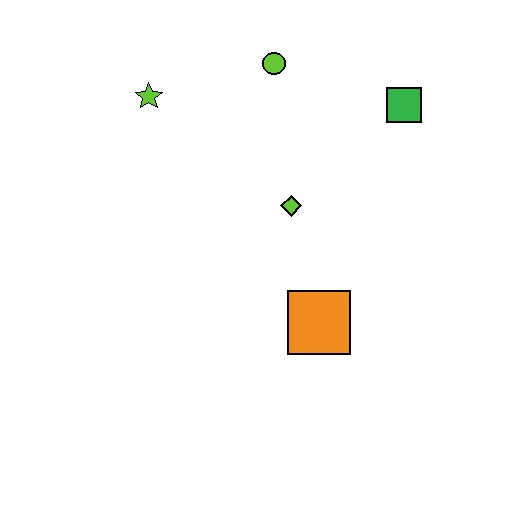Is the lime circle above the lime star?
Yes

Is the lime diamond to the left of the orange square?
Yes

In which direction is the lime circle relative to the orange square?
The lime circle is above the orange square.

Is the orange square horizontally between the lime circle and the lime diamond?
No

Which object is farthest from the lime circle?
The orange square is farthest from the lime circle.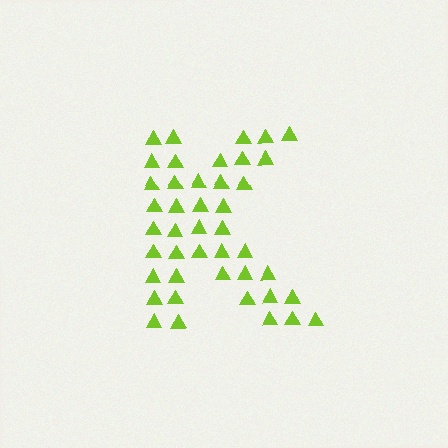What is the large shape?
The large shape is the letter K.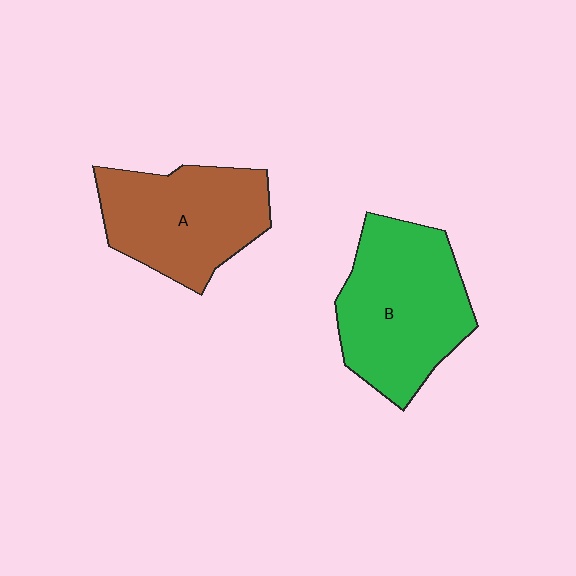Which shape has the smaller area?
Shape A (brown).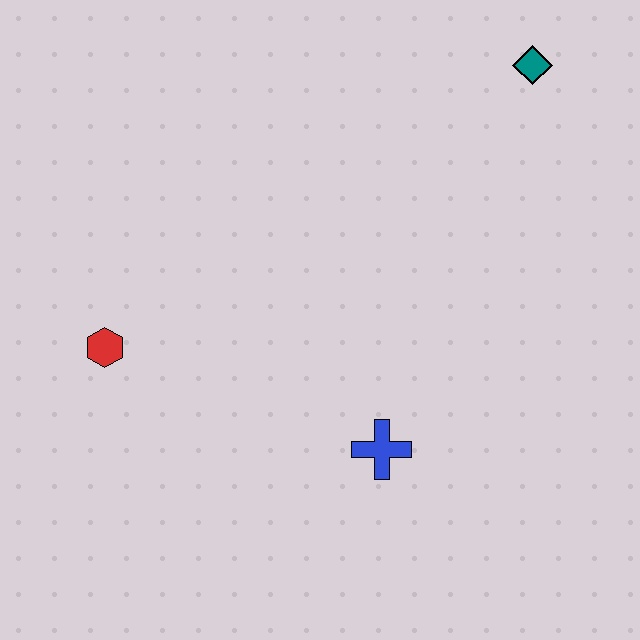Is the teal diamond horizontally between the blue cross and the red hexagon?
No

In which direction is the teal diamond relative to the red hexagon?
The teal diamond is to the right of the red hexagon.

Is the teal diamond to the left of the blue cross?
No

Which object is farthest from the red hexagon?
The teal diamond is farthest from the red hexagon.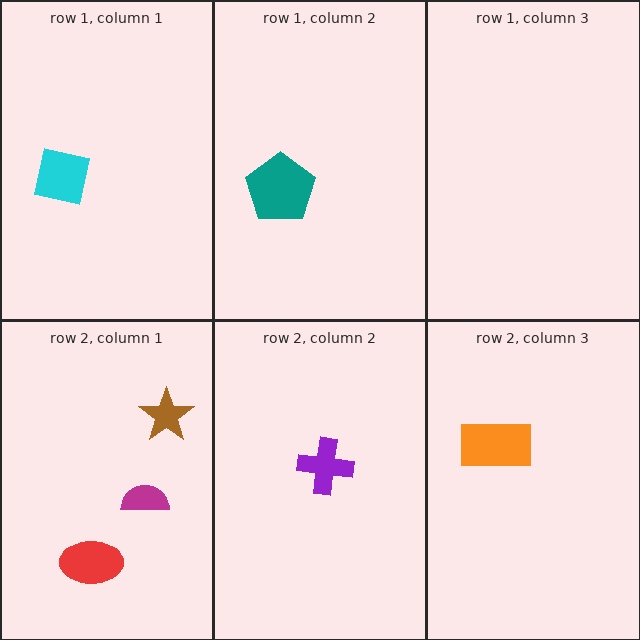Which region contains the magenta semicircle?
The row 2, column 1 region.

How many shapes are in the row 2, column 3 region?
1.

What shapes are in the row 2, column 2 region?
The purple cross.